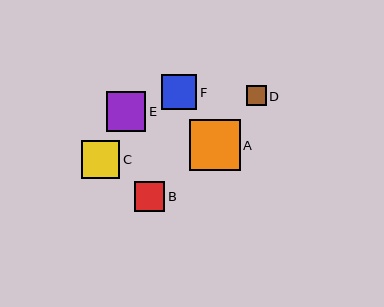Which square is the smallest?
Square D is the smallest with a size of approximately 19 pixels.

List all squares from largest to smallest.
From largest to smallest: A, E, C, F, B, D.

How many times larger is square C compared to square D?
Square C is approximately 2.0 times the size of square D.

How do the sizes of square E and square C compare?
Square E and square C are approximately the same size.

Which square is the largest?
Square A is the largest with a size of approximately 51 pixels.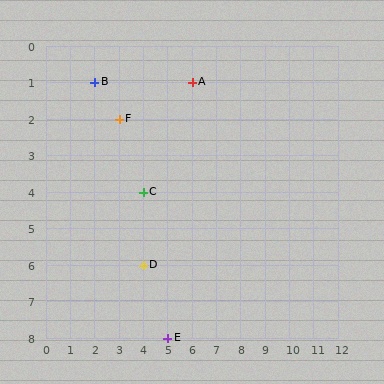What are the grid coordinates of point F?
Point F is at grid coordinates (3, 2).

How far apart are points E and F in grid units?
Points E and F are 2 columns and 6 rows apart (about 6.3 grid units diagonally).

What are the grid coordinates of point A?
Point A is at grid coordinates (6, 1).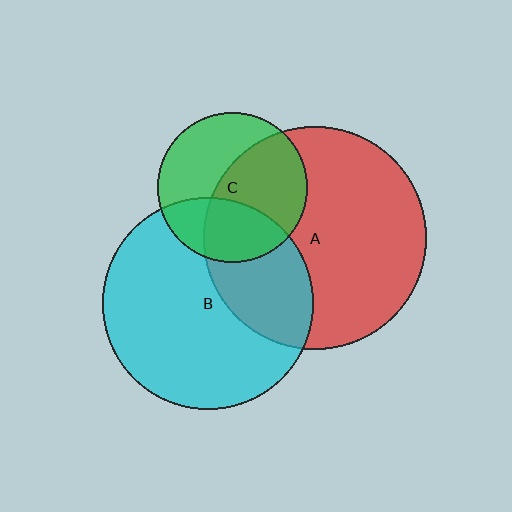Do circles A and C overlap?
Yes.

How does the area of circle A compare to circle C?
Approximately 2.2 times.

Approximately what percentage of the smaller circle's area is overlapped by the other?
Approximately 55%.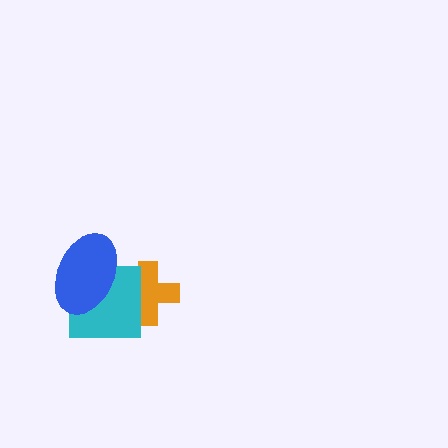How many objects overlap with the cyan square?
2 objects overlap with the cyan square.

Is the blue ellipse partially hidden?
No, no other shape covers it.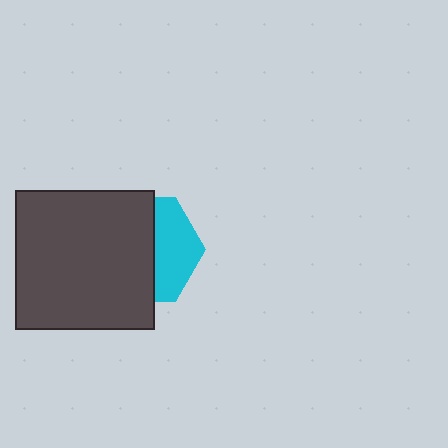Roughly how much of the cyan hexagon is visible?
A small part of it is visible (roughly 39%).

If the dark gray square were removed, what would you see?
You would see the complete cyan hexagon.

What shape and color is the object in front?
The object in front is a dark gray square.